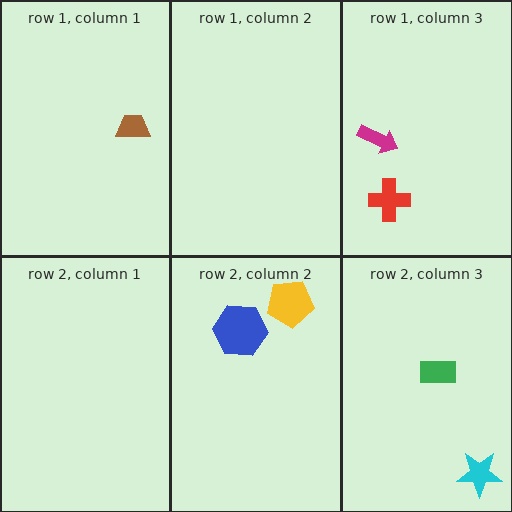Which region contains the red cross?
The row 1, column 3 region.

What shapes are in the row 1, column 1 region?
The brown trapezoid.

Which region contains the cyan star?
The row 2, column 3 region.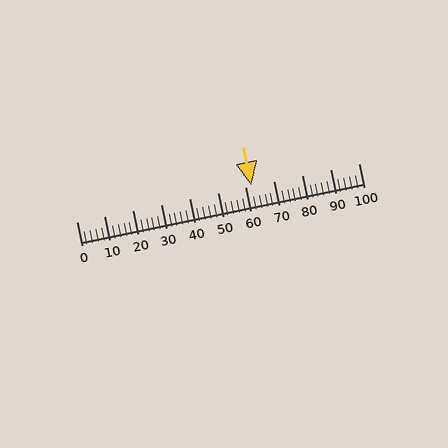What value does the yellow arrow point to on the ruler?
The yellow arrow points to approximately 62.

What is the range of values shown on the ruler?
The ruler shows values from 0 to 100.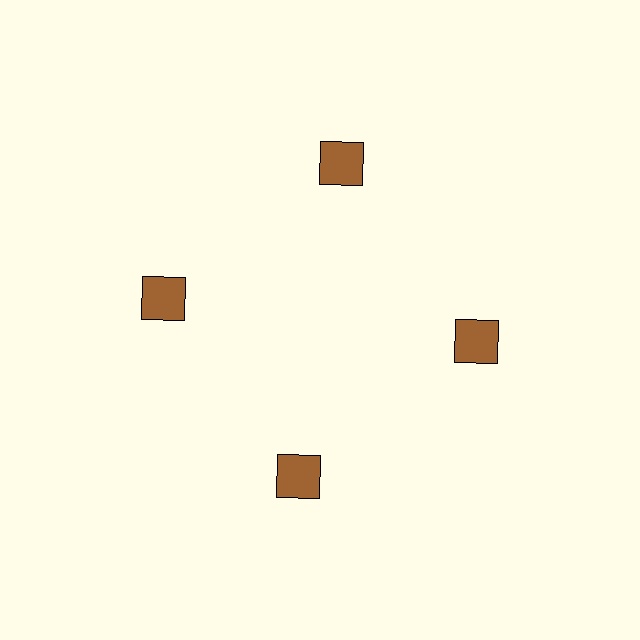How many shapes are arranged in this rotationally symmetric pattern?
There are 4 shapes, arranged in 4 groups of 1.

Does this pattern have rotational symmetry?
Yes, this pattern has 4-fold rotational symmetry. It looks the same after rotating 90 degrees around the center.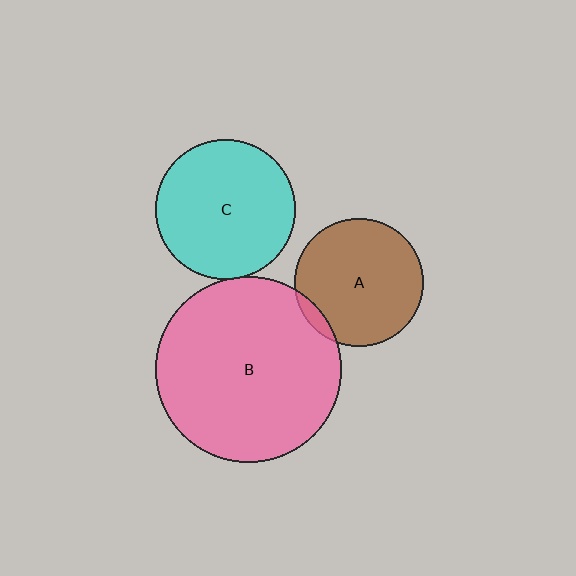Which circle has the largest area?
Circle B (pink).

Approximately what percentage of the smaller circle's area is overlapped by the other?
Approximately 5%.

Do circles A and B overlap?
Yes.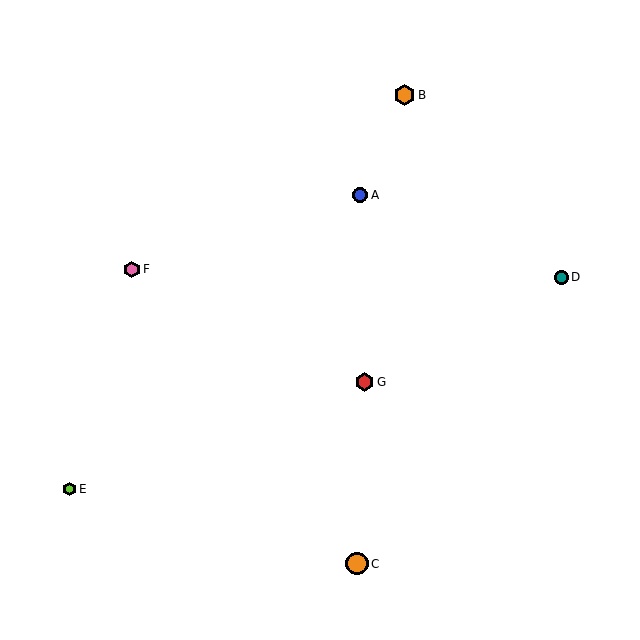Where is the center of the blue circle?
The center of the blue circle is at (360, 195).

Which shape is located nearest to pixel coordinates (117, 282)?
The pink hexagon (labeled F) at (132, 269) is nearest to that location.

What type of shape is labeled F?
Shape F is a pink hexagon.